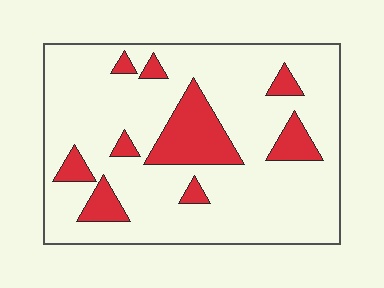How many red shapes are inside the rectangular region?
9.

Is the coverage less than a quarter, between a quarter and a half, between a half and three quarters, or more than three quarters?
Less than a quarter.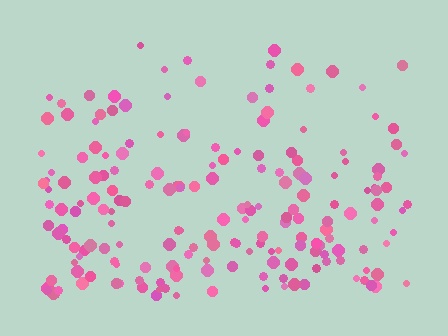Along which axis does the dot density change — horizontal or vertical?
Vertical.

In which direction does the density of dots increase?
From top to bottom, with the bottom side densest.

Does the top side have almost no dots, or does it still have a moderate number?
Still a moderate number, just noticeably fewer than the bottom.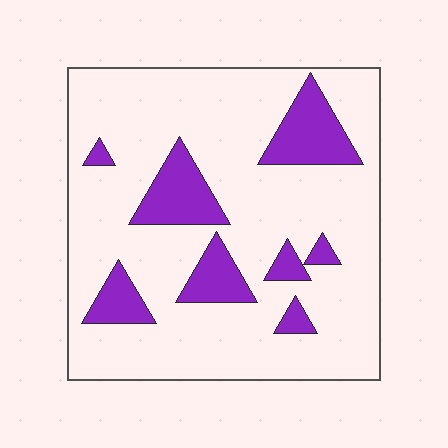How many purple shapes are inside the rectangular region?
8.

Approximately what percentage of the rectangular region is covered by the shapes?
Approximately 20%.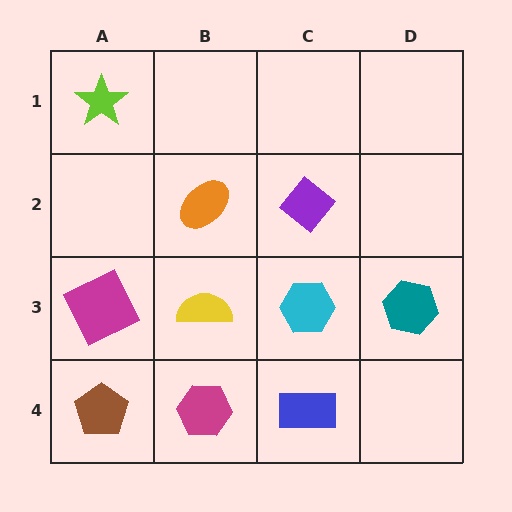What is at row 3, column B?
A yellow semicircle.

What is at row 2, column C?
A purple diamond.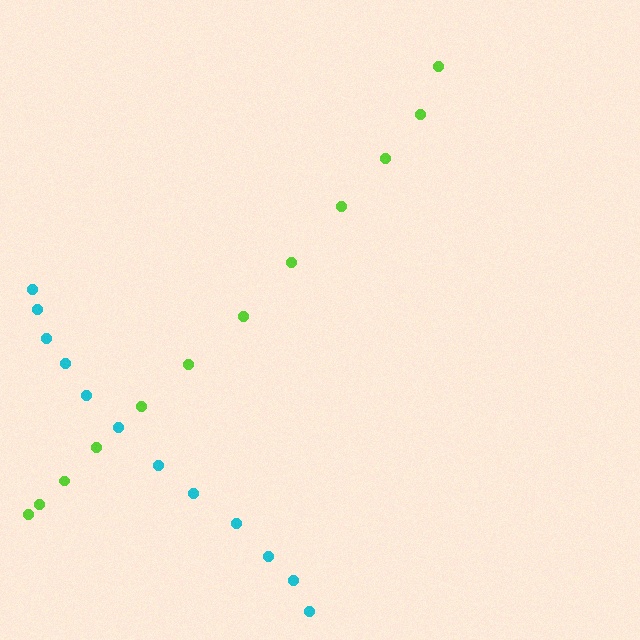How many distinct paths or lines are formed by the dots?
There are 2 distinct paths.